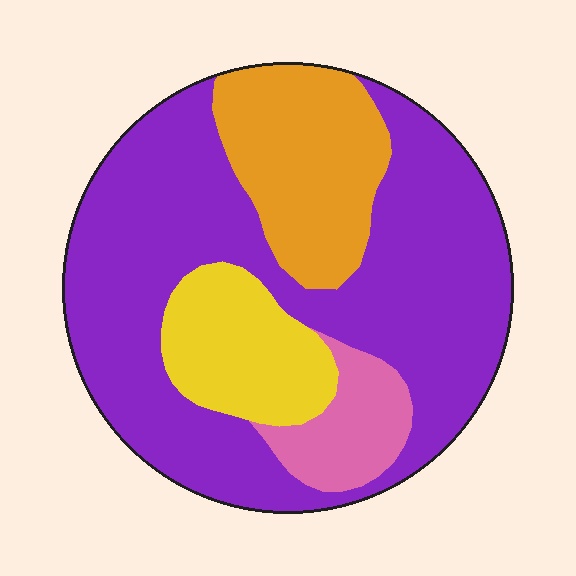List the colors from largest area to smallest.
From largest to smallest: purple, orange, yellow, pink.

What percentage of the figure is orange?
Orange covers about 20% of the figure.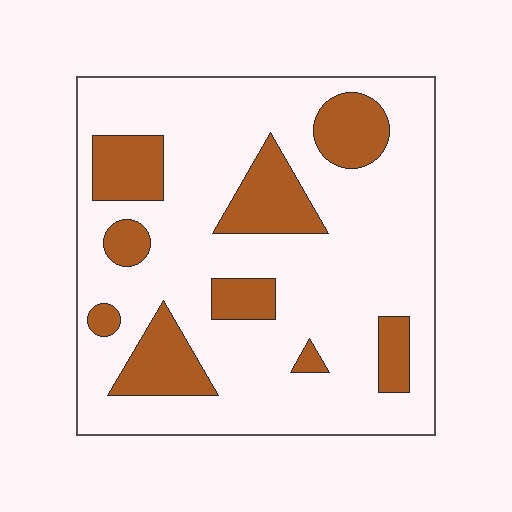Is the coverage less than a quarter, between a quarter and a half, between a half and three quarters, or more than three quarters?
Less than a quarter.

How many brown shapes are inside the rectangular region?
9.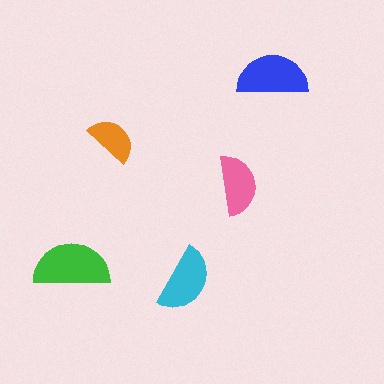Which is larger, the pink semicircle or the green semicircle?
The green one.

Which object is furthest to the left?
The green semicircle is leftmost.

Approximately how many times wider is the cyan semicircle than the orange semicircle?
About 1.5 times wider.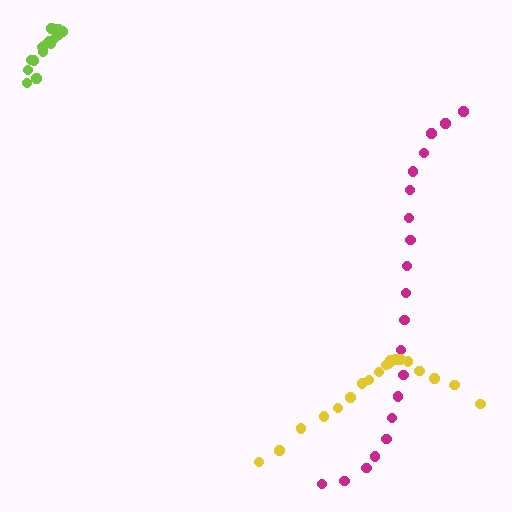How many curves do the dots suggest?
There are 3 distinct paths.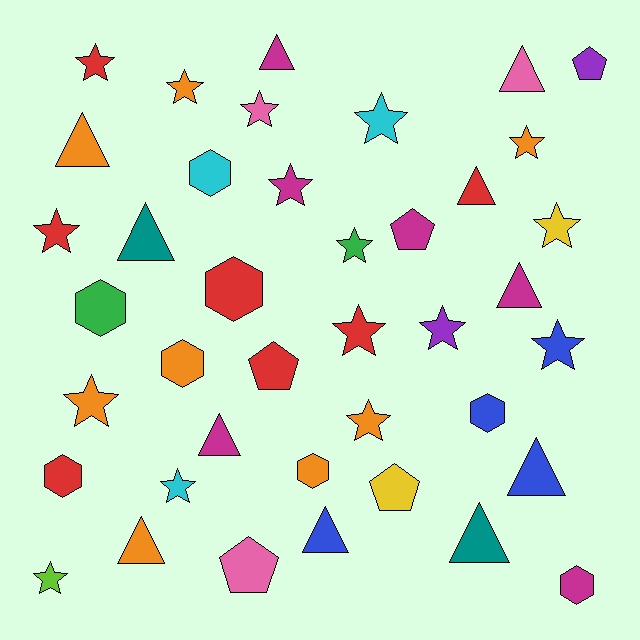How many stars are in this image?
There are 16 stars.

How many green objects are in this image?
There are 2 green objects.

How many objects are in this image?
There are 40 objects.